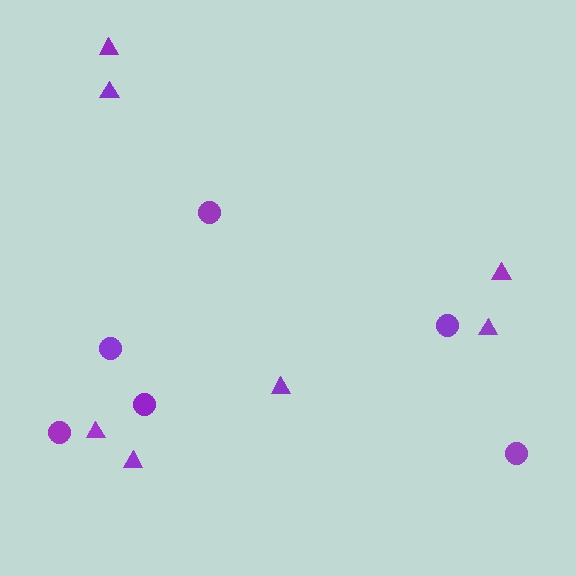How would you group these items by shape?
There are 2 groups: one group of triangles (7) and one group of circles (6).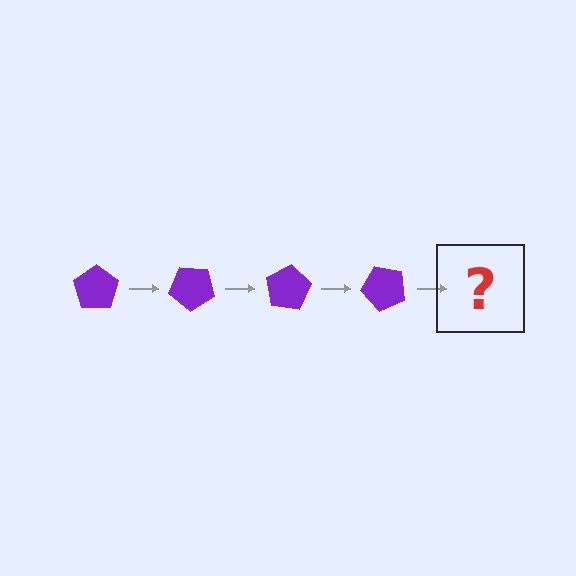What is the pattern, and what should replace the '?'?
The pattern is that the pentagon rotates 40 degrees each step. The '?' should be a purple pentagon rotated 160 degrees.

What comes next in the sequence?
The next element should be a purple pentagon rotated 160 degrees.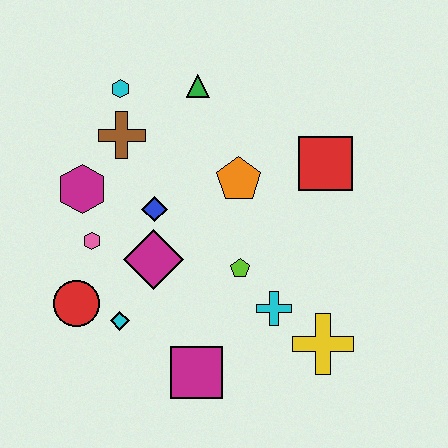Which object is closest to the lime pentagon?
The cyan cross is closest to the lime pentagon.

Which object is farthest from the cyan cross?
The cyan hexagon is farthest from the cyan cross.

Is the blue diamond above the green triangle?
No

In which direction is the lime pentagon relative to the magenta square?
The lime pentagon is above the magenta square.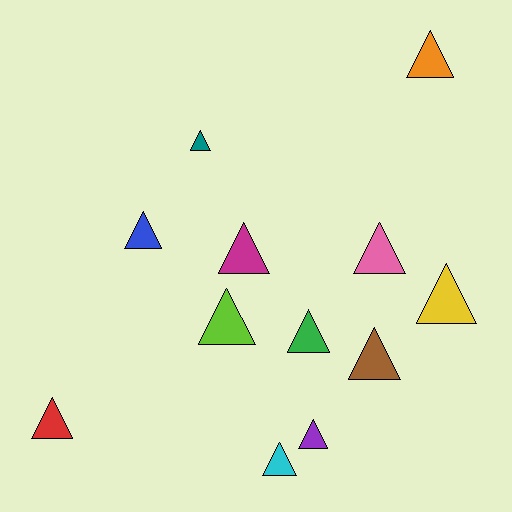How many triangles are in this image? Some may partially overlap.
There are 12 triangles.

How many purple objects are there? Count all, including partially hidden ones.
There is 1 purple object.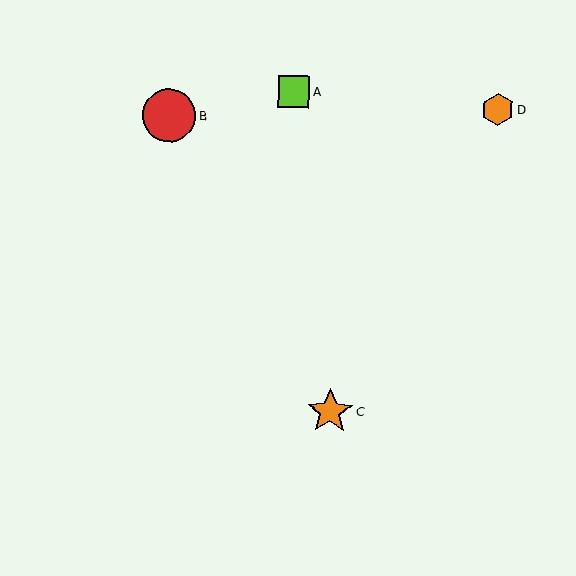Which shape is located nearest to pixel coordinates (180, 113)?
The red circle (labeled B) at (169, 116) is nearest to that location.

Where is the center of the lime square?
The center of the lime square is at (294, 91).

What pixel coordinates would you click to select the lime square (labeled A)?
Click at (294, 91) to select the lime square A.